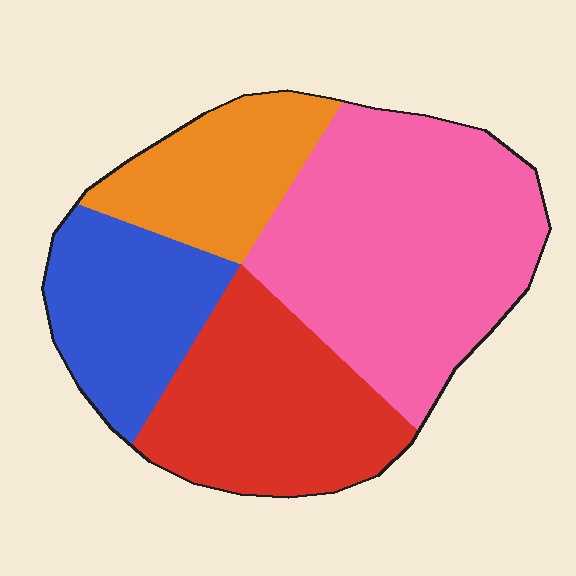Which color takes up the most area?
Pink, at roughly 40%.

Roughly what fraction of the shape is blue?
Blue takes up less than a quarter of the shape.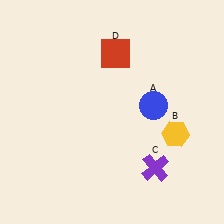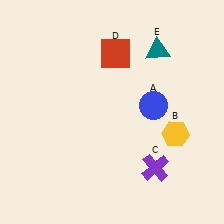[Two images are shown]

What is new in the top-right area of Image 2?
A teal triangle (E) was added in the top-right area of Image 2.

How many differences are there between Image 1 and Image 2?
There is 1 difference between the two images.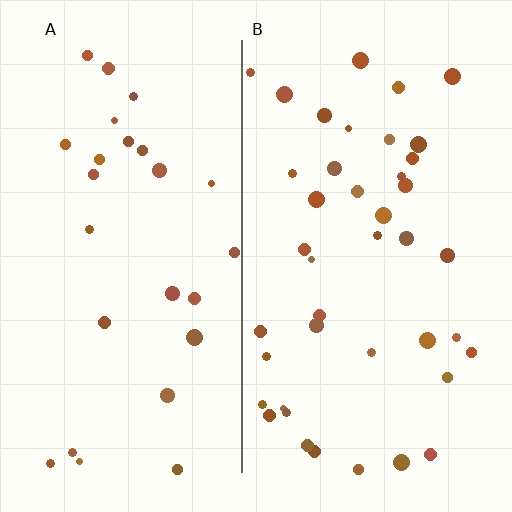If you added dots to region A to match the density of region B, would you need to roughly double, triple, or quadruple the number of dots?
Approximately double.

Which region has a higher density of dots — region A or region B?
B (the right).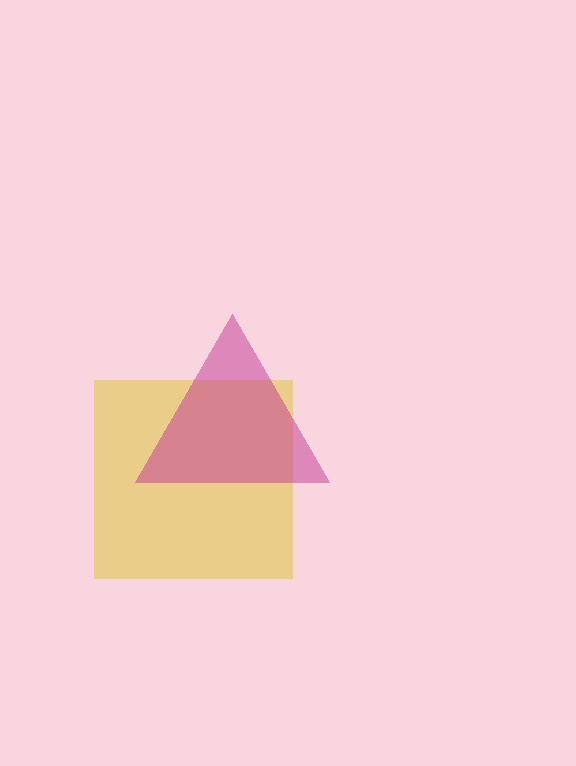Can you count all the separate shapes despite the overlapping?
Yes, there are 2 separate shapes.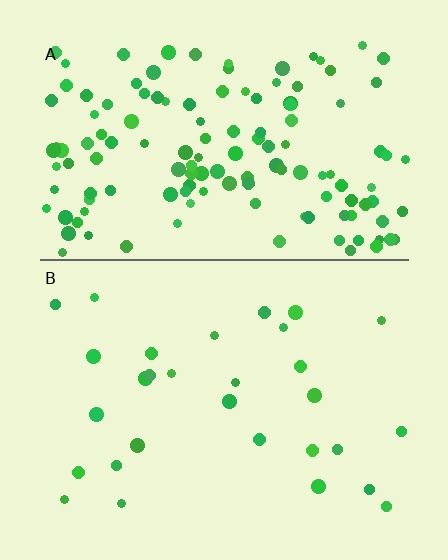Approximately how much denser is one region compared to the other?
Approximately 4.6× — region A over region B.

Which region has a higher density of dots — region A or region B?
A (the top).